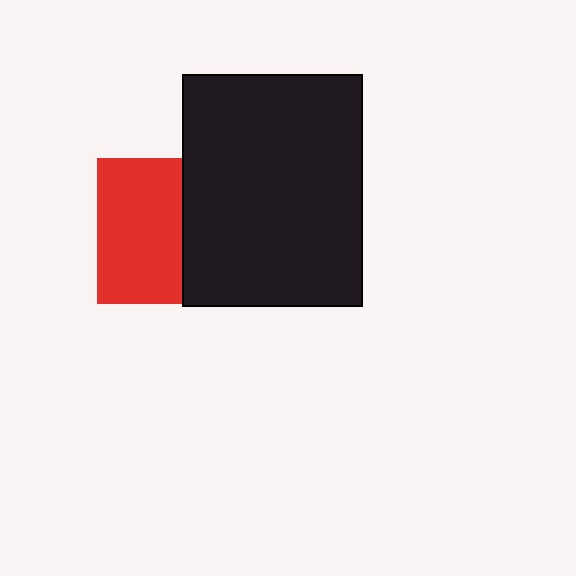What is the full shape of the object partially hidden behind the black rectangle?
The partially hidden object is a red square.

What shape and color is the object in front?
The object in front is a black rectangle.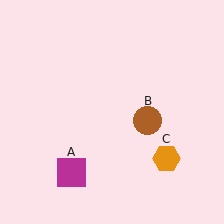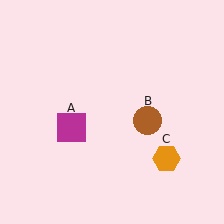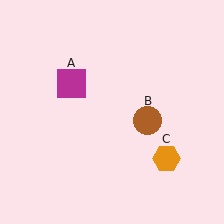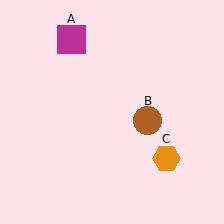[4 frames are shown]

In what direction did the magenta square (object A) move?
The magenta square (object A) moved up.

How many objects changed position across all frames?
1 object changed position: magenta square (object A).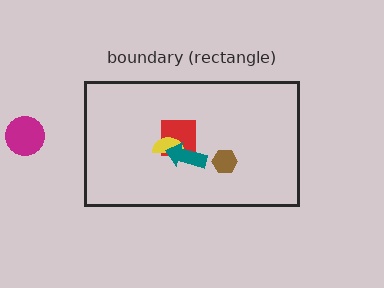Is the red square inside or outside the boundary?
Inside.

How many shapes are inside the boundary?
4 inside, 1 outside.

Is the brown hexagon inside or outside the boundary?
Inside.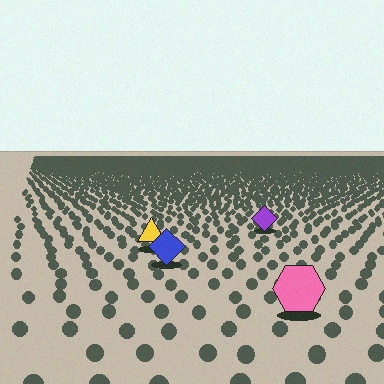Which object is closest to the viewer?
The pink hexagon is closest. The texture marks near it are larger and more spread out.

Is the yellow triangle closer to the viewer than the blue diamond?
No. The blue diamond is closer — you can tell from the texture gradient: the ground texture is coarser near it.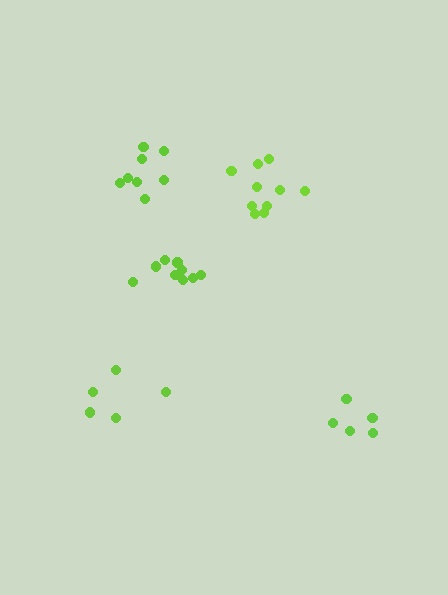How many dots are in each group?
Group 1: 5 dots, Group 2: 5 dots, Group 3: 10 dots, Group 4: 10 dots, Group 5: 8 dots (38 total).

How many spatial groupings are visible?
There are 5 spatial groupings.